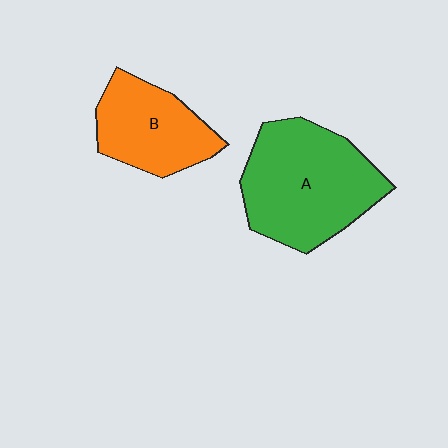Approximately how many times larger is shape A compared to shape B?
Approximately 1.6 times.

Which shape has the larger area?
Shape A (green).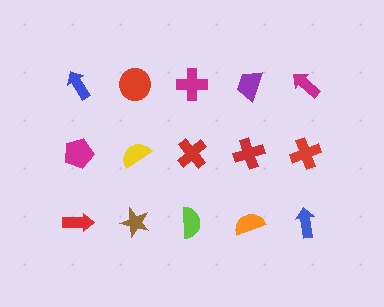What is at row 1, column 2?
A red circle.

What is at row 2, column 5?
A red cross.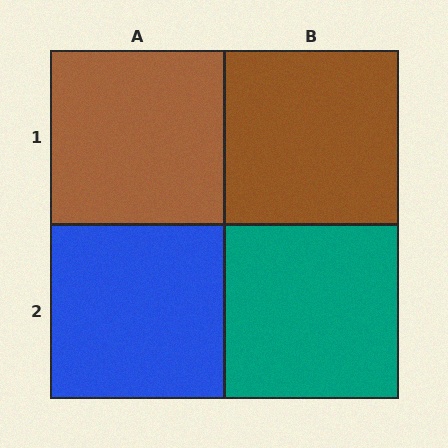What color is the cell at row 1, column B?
Brown.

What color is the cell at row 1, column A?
Brown.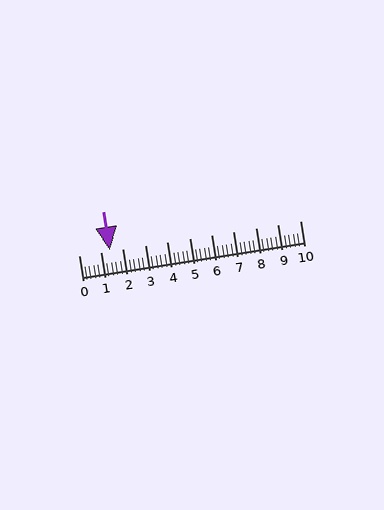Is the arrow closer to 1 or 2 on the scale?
The arrow is closer to 1.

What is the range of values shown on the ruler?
The ruler shows values from 0 to 10.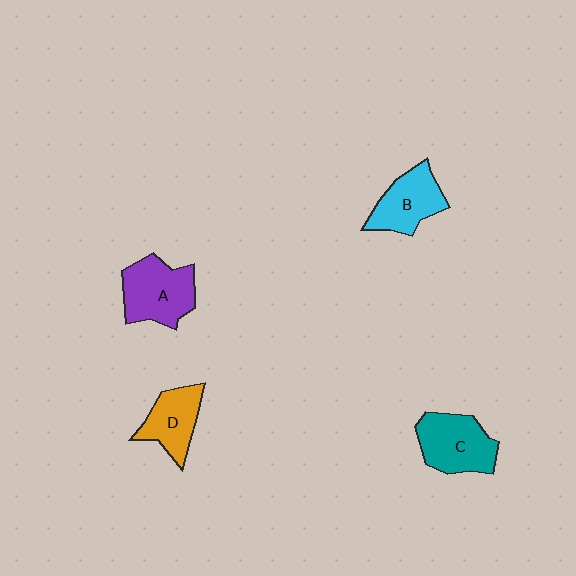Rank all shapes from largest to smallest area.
From largest to smallest: A (purple), C (teal), B (cyan), D (orange).